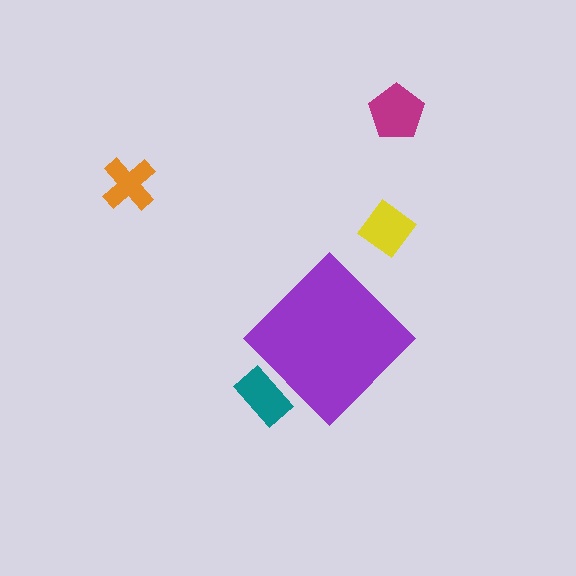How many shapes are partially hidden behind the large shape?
1 shape is partially hidden.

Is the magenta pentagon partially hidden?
No, the magenta pentagon is fully visible.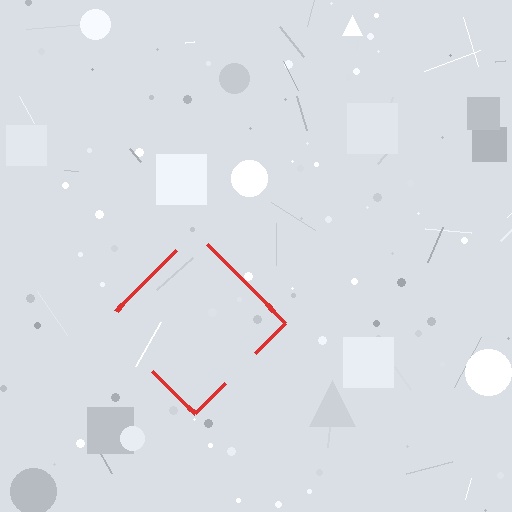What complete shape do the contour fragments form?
The contour fragments form a diamond.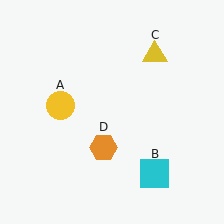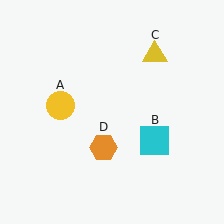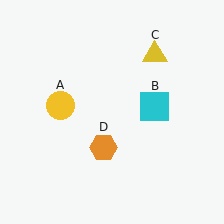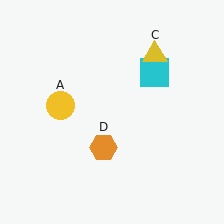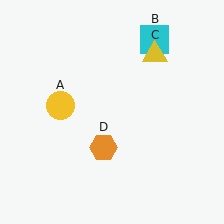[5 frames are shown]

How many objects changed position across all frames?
1 object changed position: cyan square (object B).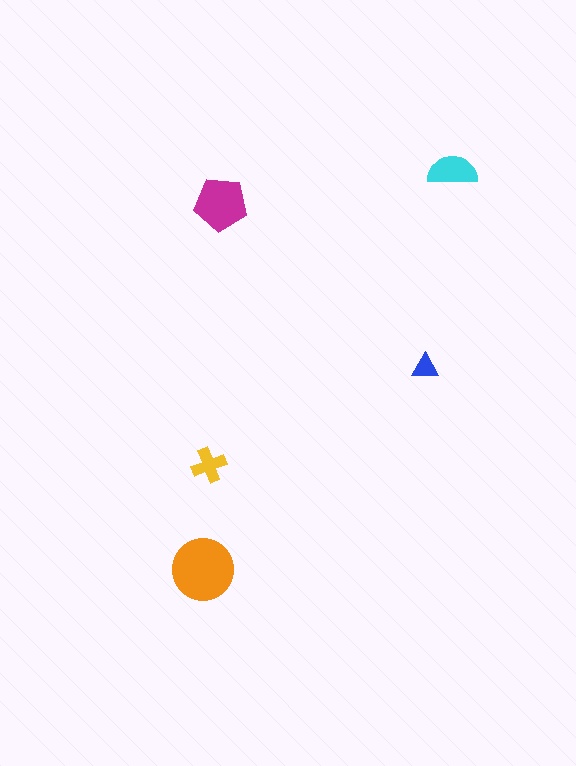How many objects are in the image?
There are 5 objects in the image.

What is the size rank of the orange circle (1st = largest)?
1st.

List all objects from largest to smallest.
The orange circle, the magenta pentagon, the cyan semicircle, the yellow cross, the blue triangle.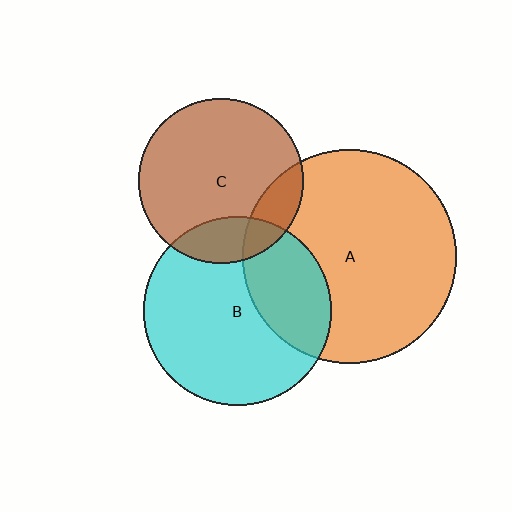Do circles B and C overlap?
Yes.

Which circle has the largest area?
Circle A (orange).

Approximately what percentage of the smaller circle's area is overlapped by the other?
Approximately 20%.